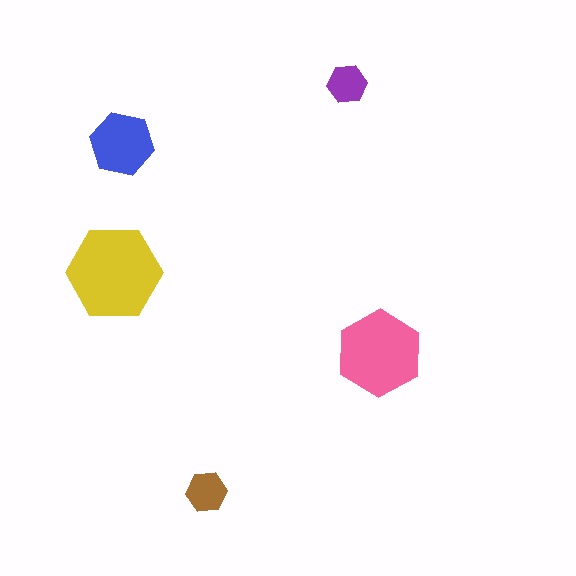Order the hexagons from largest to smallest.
the yellow one, the pink one, the blue one, the brown one, the purple one.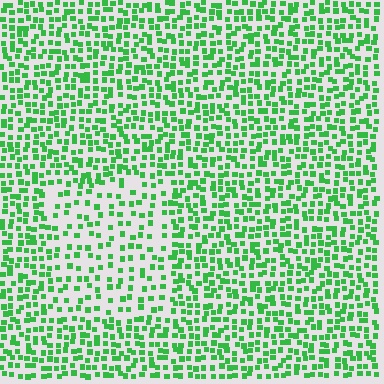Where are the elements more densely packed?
The elements are more densely packed outside the rectangle boundary.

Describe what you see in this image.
The image contains small green elements arranged at two different densities. A rectangle-shaped region is visible where the elements are less densely packed than the surrounding area.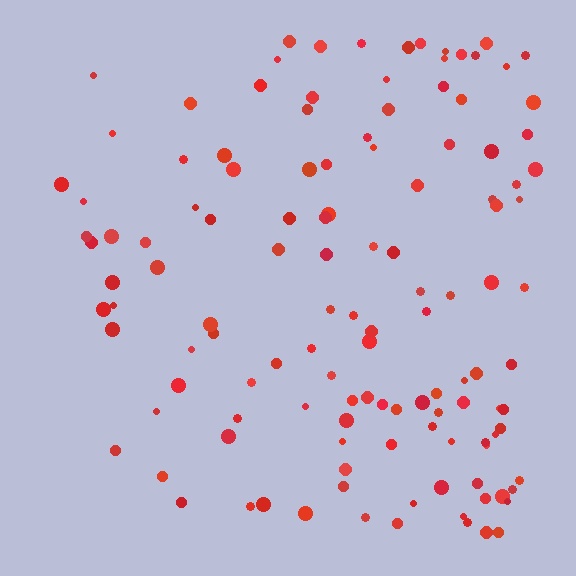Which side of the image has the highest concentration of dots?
The right.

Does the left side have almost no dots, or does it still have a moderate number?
Still a moderate number, just noticeably fewer than the right.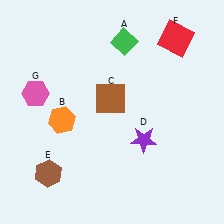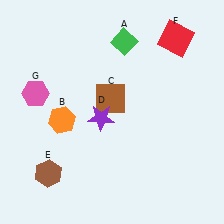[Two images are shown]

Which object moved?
The purple star (D) moved left.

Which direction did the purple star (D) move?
The purple star (D) moved left.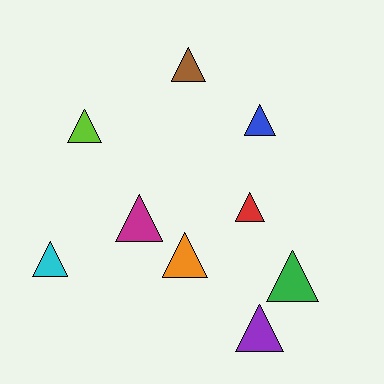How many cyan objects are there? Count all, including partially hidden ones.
There is 1 cyan object.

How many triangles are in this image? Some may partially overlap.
There are 9 triangles.